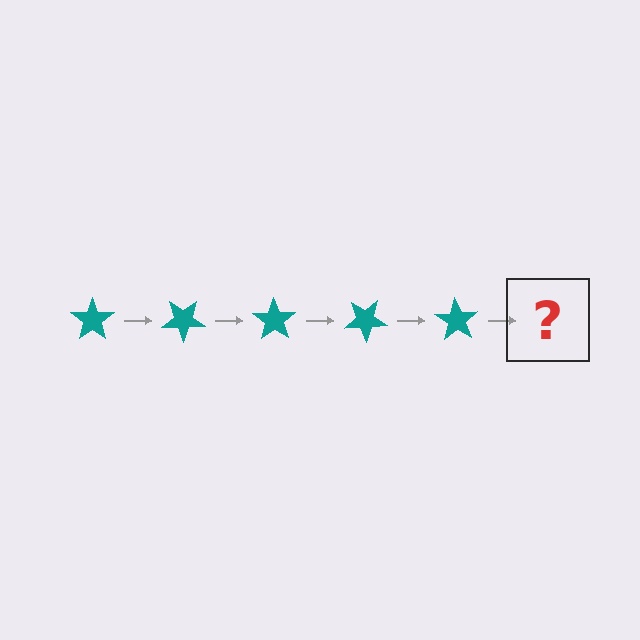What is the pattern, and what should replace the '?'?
The pattern is that the star rotates 35 degrees each step. The '?' should be a teal star rotated 175 degrees.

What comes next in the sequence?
The next element should be a teal star rotated 175 degrees.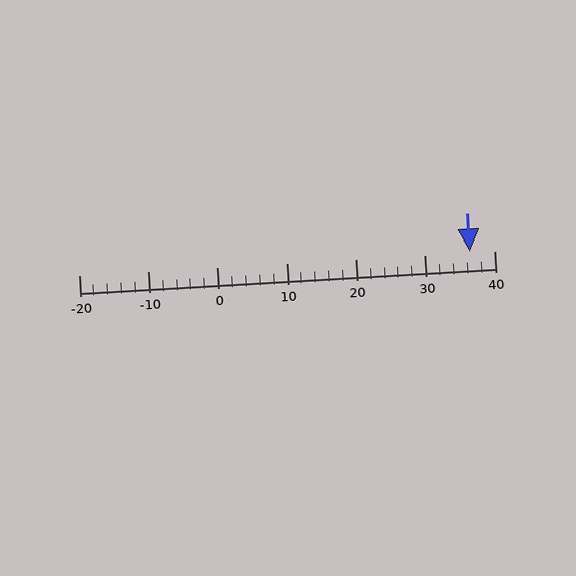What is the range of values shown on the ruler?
The ruler shows values from -20 to 40.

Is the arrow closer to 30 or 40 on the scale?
The arrow is closer to 40.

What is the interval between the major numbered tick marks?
The major tick marks are spaced 10 units apart.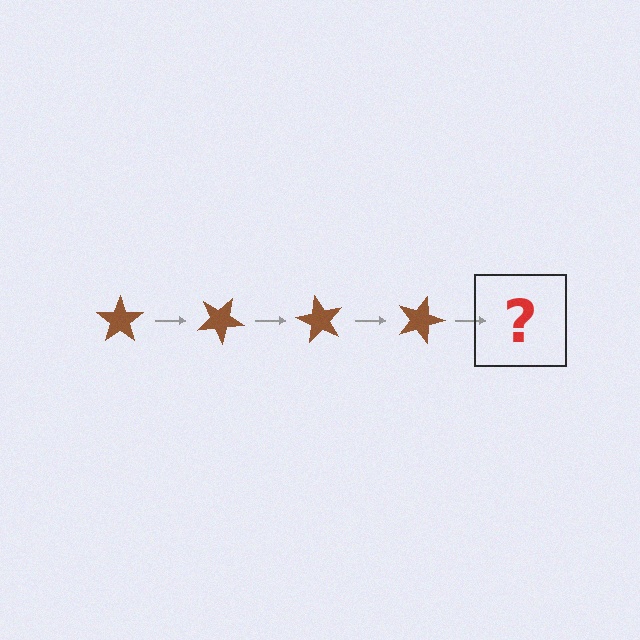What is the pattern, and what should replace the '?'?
The pattern is that the star rotates 30 degrees each step. The '?' should be a brown star rotated 120 degrees.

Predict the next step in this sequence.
The next step is a brown star rotated 120 degrees.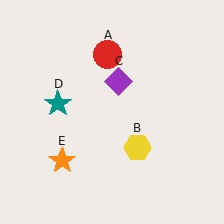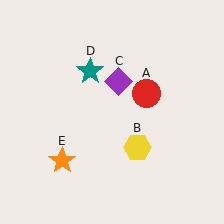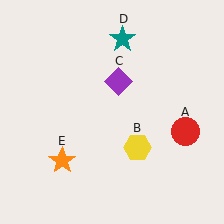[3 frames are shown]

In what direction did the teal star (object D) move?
The teal star (object D) moved up and to the right.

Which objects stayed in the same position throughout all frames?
Yellow hexagon (object B) and purple diamond (object C) and orange star (object E) remained stationary.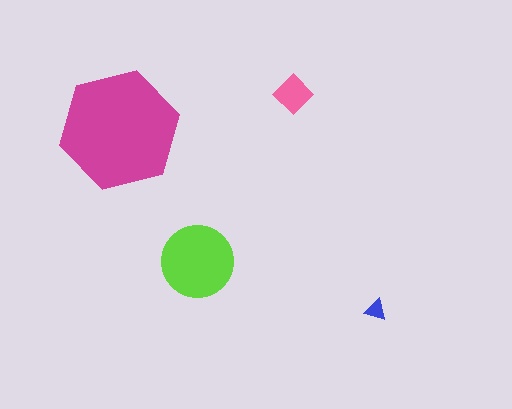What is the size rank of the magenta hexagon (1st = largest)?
1st.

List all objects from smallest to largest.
The blue triangle, the pink diamond, the lime circle, the magenta hexagon.